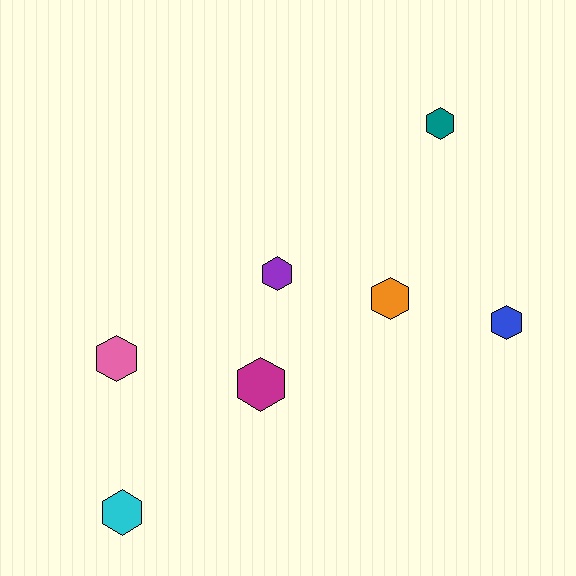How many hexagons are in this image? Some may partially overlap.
There are 7 hexagons.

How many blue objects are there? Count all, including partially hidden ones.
There is 1 blue object.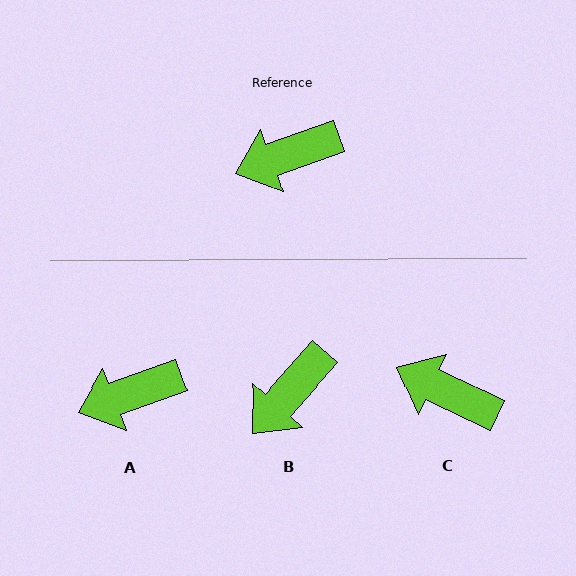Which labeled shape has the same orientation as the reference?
A.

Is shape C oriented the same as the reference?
No, it is off by about 46 degrees.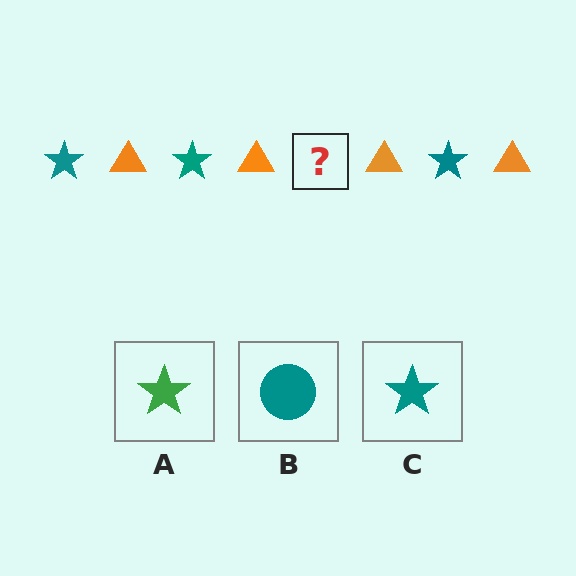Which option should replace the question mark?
Option C.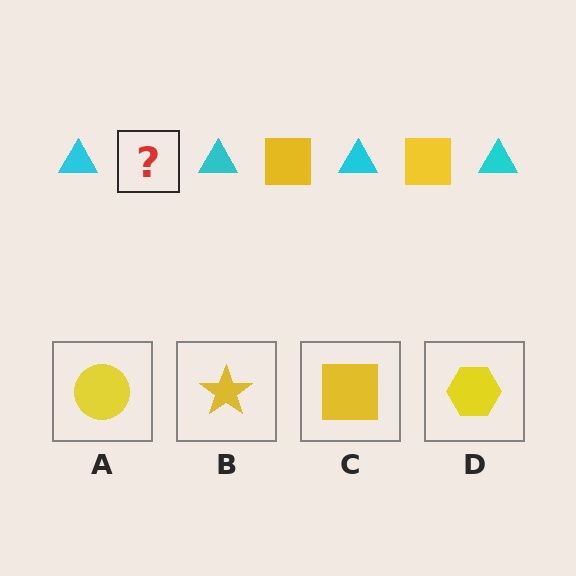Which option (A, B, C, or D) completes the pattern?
C.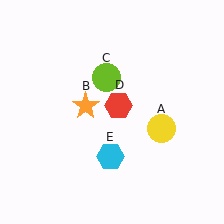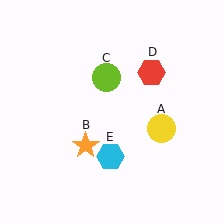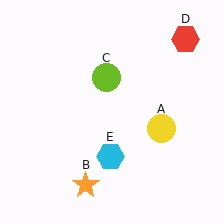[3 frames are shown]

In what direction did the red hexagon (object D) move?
The red hexagon (object D) moved up and to the right.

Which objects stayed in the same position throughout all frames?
Yellow circle (object A) and lime circle (object C) and cyan hexagon (object E) remained stationary.